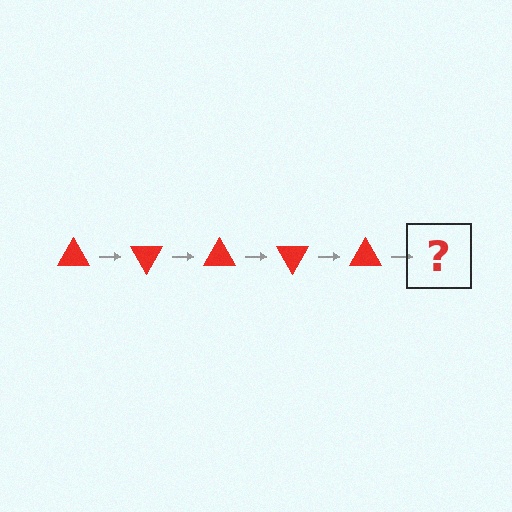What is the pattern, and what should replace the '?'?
The pattern is that the triangle rotates 60 degrees each step. The '?' should be a red triangle rotated 300 degrees.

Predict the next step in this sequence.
The next step is a red triangle rotated 300 degrees.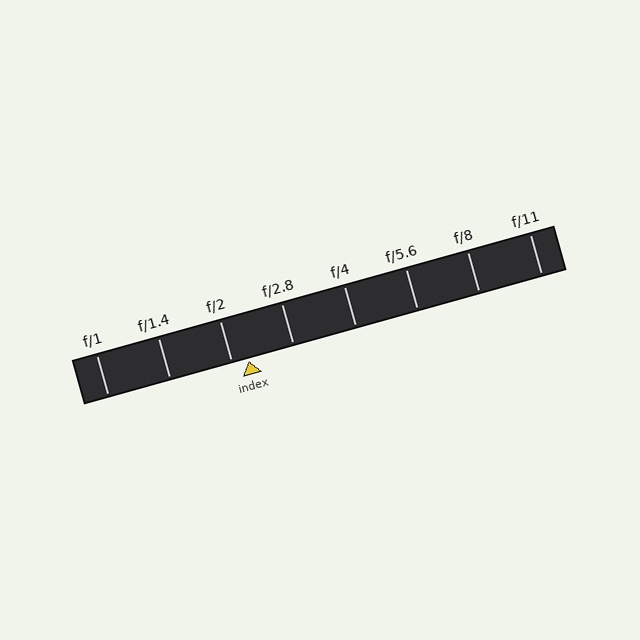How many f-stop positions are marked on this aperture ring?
There are 8 f-stop positions marked.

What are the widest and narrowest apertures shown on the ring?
The widest aperture shown is f/1 and the narrowest is f/11.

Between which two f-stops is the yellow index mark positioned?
The index mark is between f/2 and f/2.8.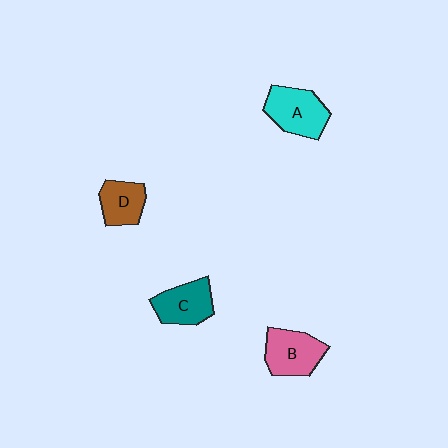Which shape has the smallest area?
Shape D (brown).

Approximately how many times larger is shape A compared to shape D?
Approximately 1.4 times.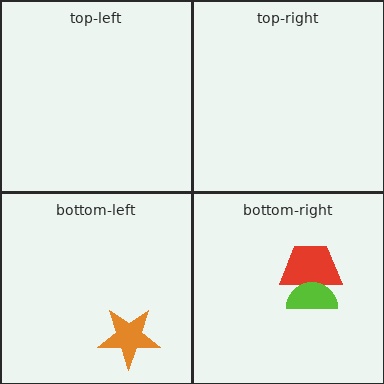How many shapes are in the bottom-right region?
2.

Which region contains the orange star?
The bottom-left region.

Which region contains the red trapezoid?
The bottom-right region.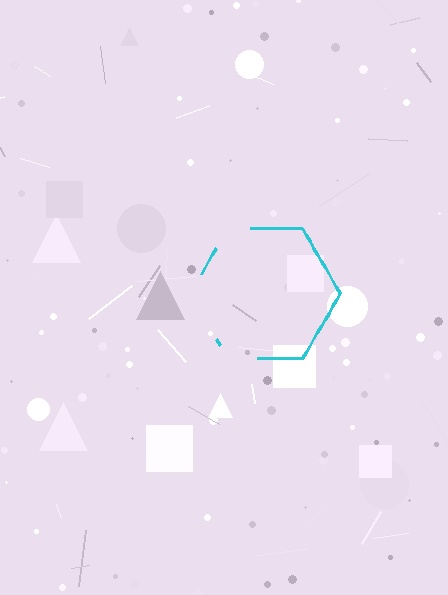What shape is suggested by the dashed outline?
The dashed outline suggests a hexagon.